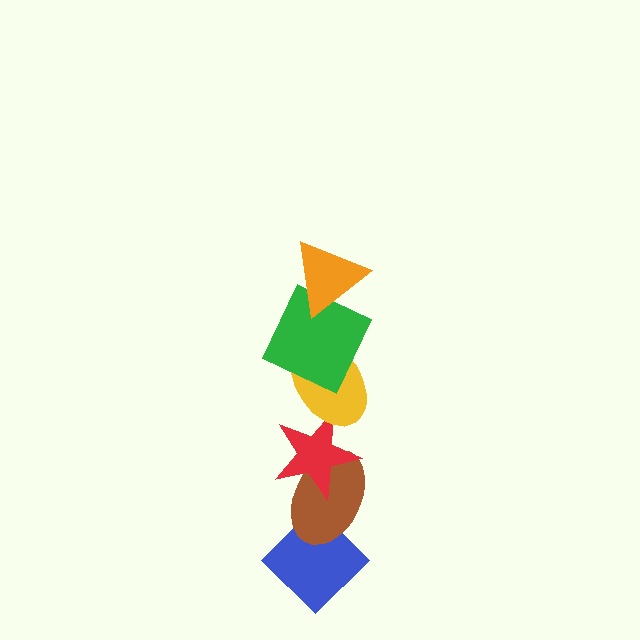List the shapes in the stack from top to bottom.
From top to bottom: the orange triangle, the green square, the yellow ellipse, the red star, the brown ellipse, the blue diamond.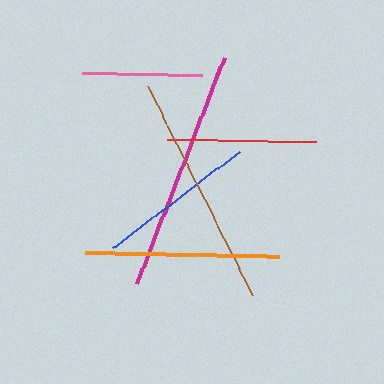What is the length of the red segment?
The red segment is approximately 149 pixels long.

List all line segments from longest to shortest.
From longest to shortest: magenta, brown, orange, blue, red, pink.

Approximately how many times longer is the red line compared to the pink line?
The red line is approximately 1.3 times the length of the pink line.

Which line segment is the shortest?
The pink line is the shortest at approximately 119 pixels.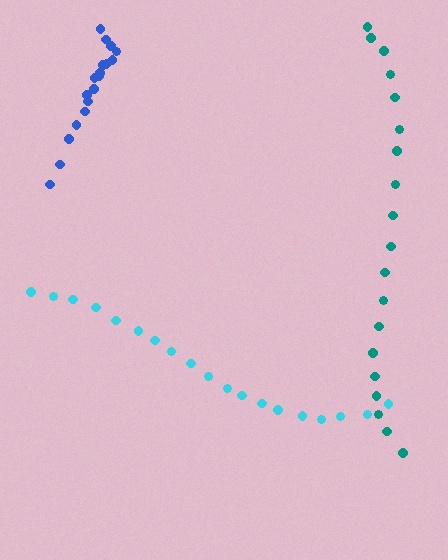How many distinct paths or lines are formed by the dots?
There are 3 distinct paths.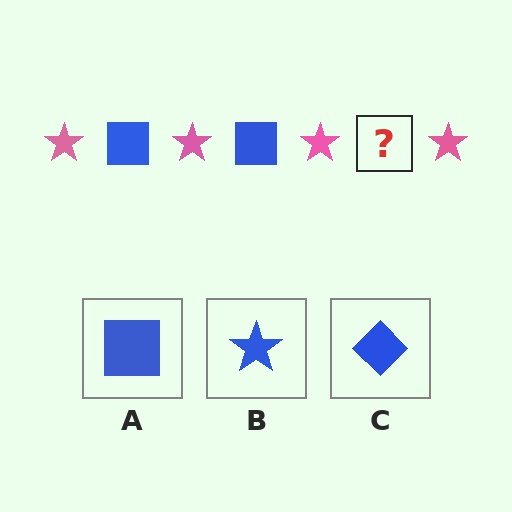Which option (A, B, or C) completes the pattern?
A.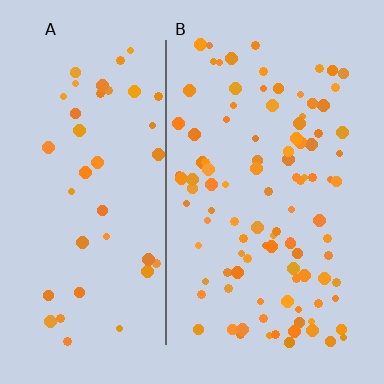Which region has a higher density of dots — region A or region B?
B (the right).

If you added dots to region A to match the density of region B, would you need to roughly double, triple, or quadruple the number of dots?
Approximately double.